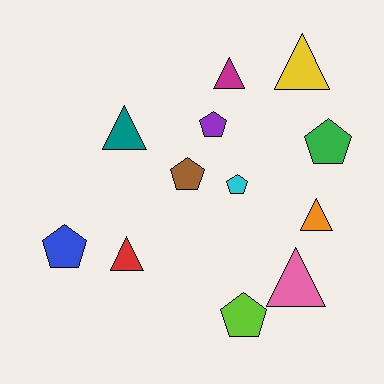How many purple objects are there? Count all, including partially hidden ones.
There is 1 purple object.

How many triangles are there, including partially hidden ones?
There are 6 triangles.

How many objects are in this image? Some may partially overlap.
There are 12 objects.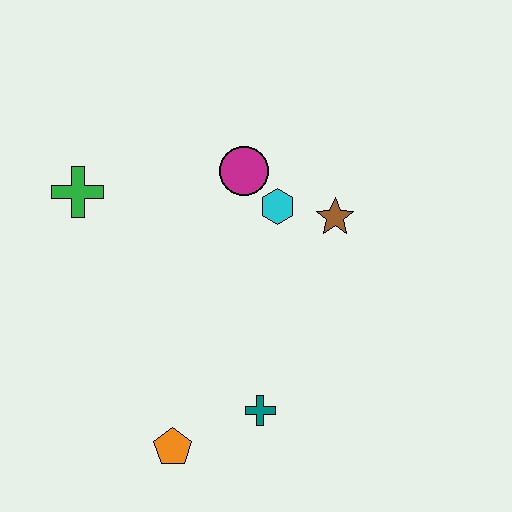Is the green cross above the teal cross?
Yes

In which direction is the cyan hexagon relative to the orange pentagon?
The cyan hexagon is above the orange pentagon.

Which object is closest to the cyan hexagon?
The magenta circle is closest to the cyan hexagon.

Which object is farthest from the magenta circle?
The orange pentagon is farthest from the magenta circle.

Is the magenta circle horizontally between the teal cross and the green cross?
Yes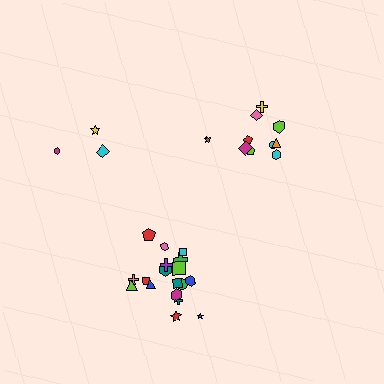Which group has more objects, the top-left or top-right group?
The top-right group.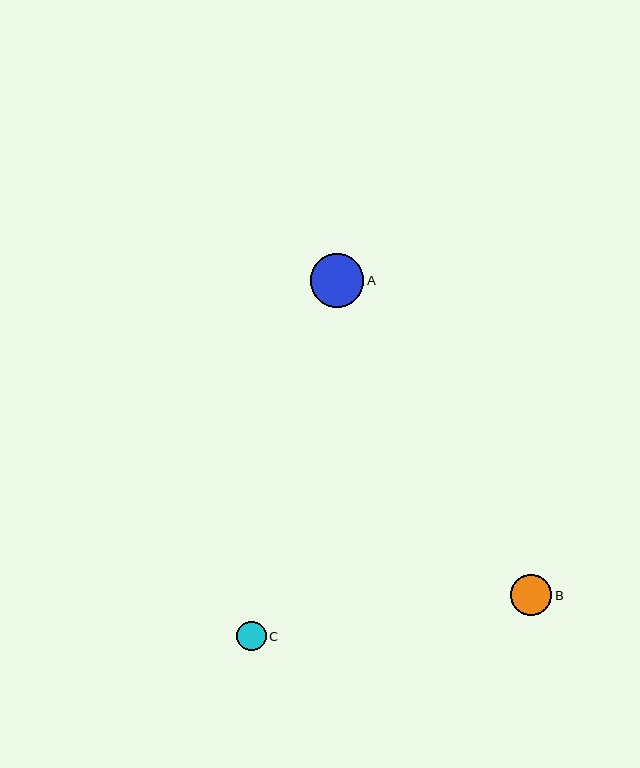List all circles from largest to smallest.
From largest to smallest: A, B, C.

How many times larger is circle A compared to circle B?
Circle A is approximately 1.3 times the size of circle B.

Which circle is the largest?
Circle A is the largest with a size of approximately 53 pixels.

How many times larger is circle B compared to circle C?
Circle B is approximately 1.4 times the size of circle C.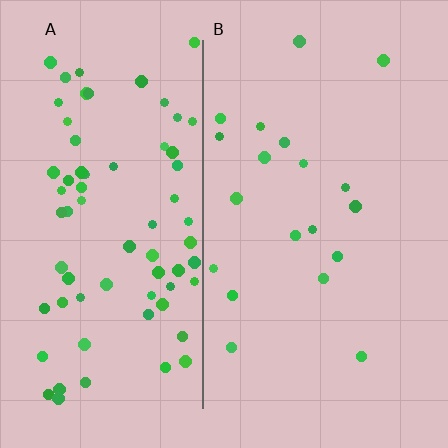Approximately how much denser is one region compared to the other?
Approximately 3.7× — region A over region B.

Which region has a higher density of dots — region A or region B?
A (the left).